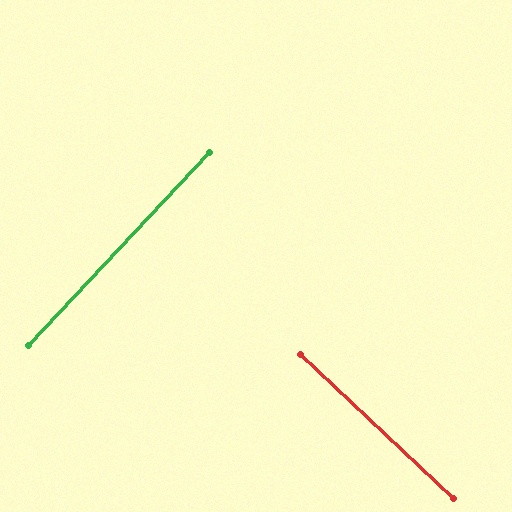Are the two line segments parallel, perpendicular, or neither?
Perpendicular — they meet at approximately 90°.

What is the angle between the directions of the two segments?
Approximately 90 degrees.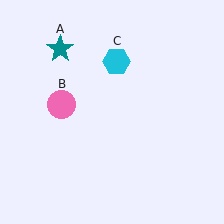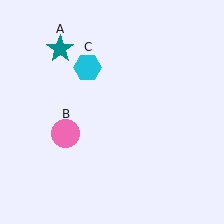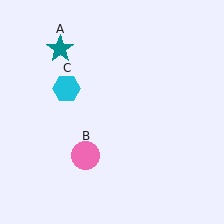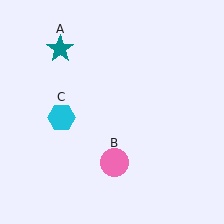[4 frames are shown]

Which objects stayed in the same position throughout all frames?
Teal star (object A) remained stationary.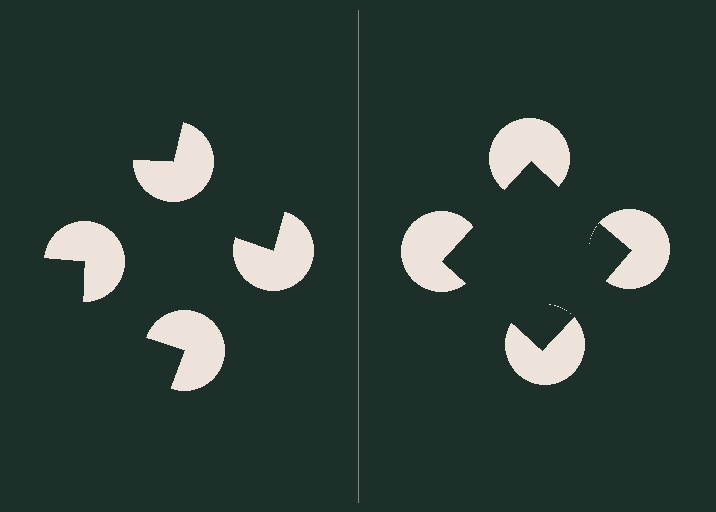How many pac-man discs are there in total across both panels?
8 — 4 on each side.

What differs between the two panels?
The pac-man discs are positioned identically on both sides; only the wedge orientations differ. On the right they align to a square; on the left they are misaligned.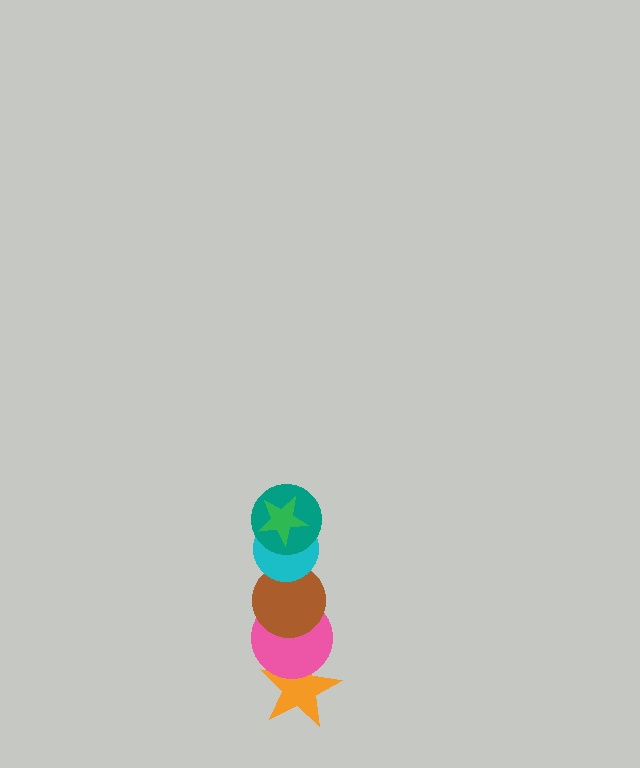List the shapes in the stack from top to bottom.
From top to bottom: the green star, the teal circle, the cyan circle, the brown circle, the pink circle, the orange star.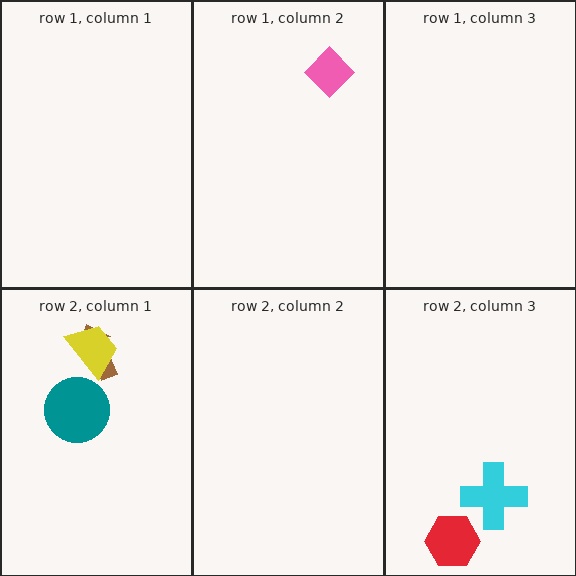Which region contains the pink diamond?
The row 1, column 2 region.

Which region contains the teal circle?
The row 2, column 1 region.